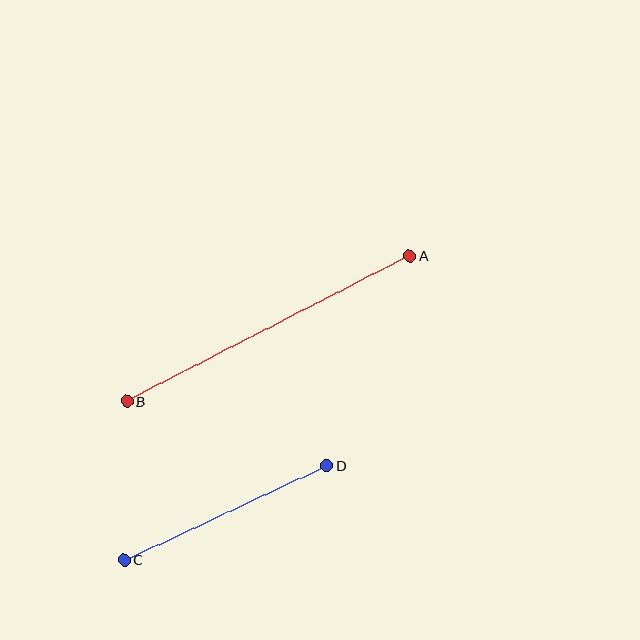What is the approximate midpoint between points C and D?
The midpoint is at approximately (225, 512) pixels.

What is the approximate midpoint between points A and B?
The midpoint is at approximately (268, 329) pixels.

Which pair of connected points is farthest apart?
Points A and B are farthest apart.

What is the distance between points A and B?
The distance is approximately 318 pixels.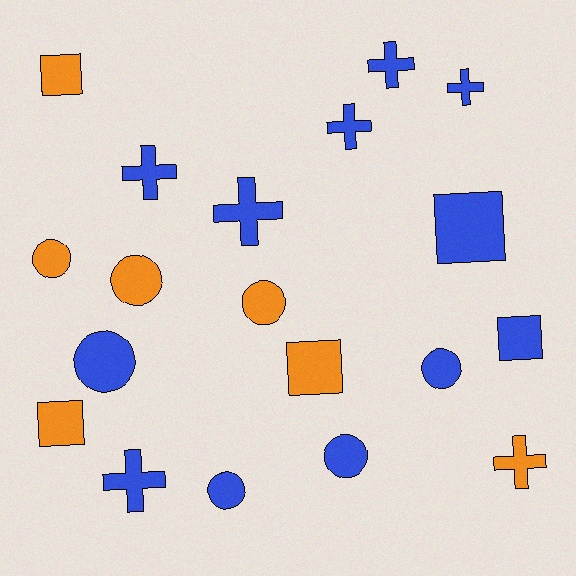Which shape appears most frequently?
Cross, with 7 objects.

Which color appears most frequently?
Blue, with 12 objects.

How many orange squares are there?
There are 3 orange squares.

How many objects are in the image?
There are 19 objects.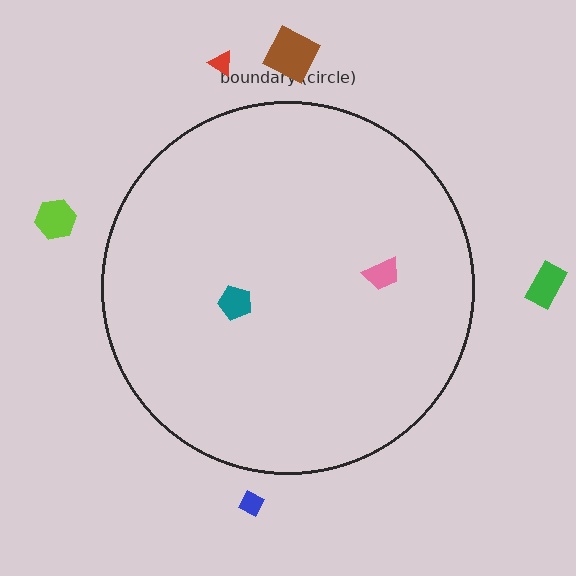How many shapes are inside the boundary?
2 inside, 5 outside.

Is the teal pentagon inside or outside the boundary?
Inside.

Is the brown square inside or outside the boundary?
Outside.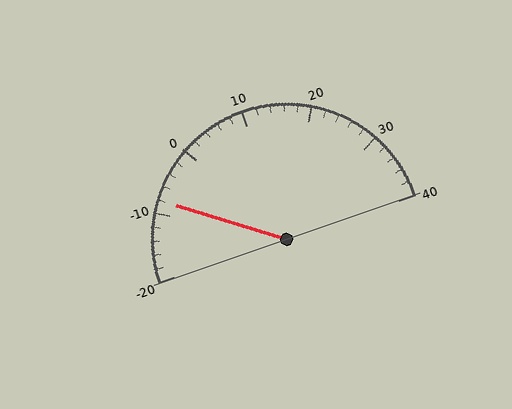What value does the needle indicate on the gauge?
The needle indicates approximately -8.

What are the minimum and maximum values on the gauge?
The gauge ranges from -20 to 40.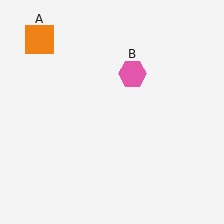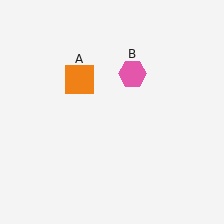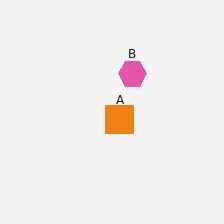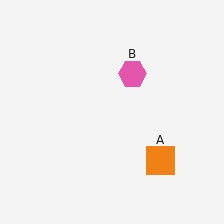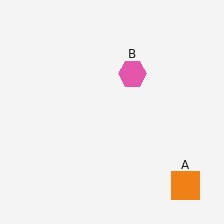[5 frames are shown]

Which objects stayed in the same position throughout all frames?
Pink hexagon (object B) remained stationary.